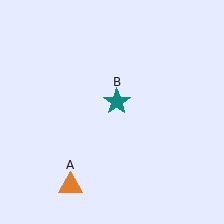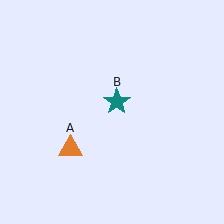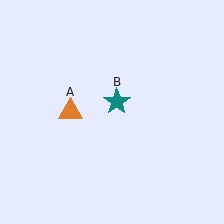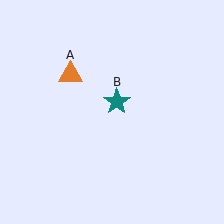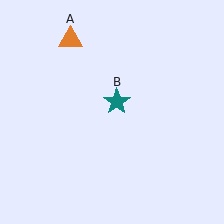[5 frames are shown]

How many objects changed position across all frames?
1 object changed position: orange triangle (object A).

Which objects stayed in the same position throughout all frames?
Teal star (object B) remained stationary.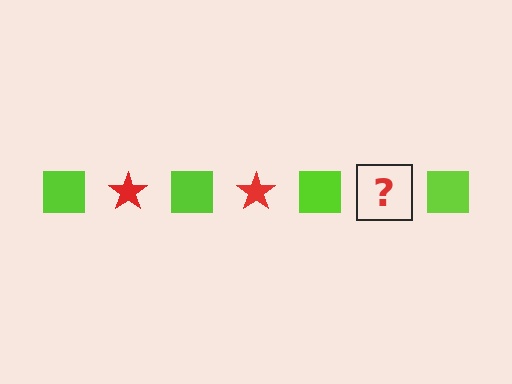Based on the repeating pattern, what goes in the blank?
The blank should be a red star.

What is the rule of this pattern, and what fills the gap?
The rule is that the pattern alternates between lime square and red star. The gap should be filled with a red star.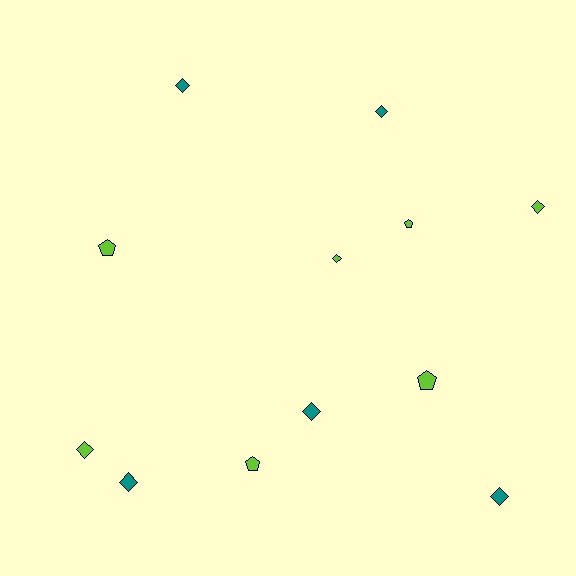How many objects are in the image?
There are 12 objects.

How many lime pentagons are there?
There are 4 lime pentagons.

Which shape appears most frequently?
Diamond, with 8 objects.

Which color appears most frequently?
Lime, with 7 objects.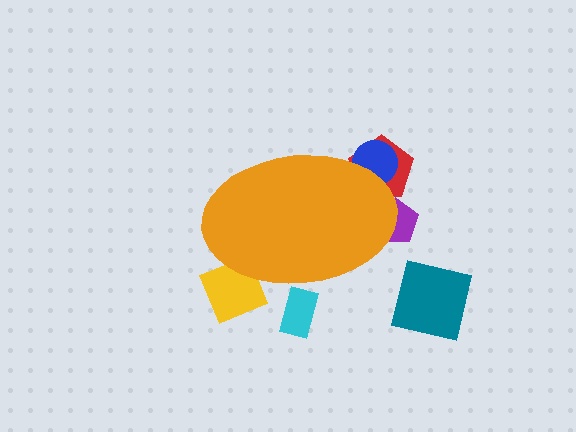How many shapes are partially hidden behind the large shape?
5 shapes are partially hidden.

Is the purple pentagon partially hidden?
Yes, the purple pentagon is partially hidden behind the orange ellipse.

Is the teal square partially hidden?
No, the teal square is fully visible.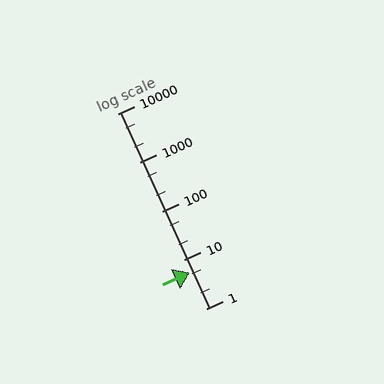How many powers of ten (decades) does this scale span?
The scale spans 4 decades, from 1 to 10000.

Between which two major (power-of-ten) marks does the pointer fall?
The pointer is between 1 and 10.